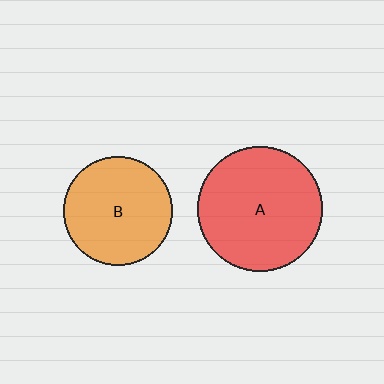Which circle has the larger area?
Circle A (red).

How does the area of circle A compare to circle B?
Approximately 1.3 times.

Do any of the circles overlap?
No, none of the circles overlap.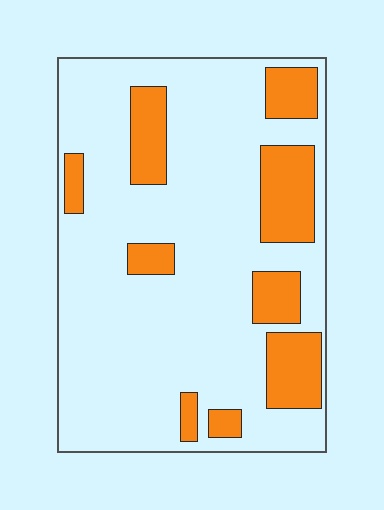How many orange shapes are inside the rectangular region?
9.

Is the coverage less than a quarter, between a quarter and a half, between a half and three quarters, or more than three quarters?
Less than a quarter.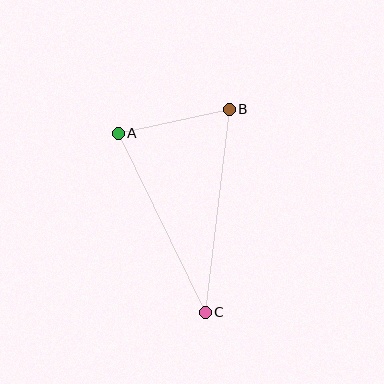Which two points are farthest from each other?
Points B and C are farthest from each other.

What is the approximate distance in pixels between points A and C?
The distance between A and C is approximately 199 pixels.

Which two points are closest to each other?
Points A and B are closest to each other.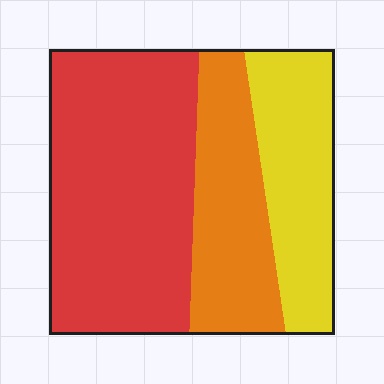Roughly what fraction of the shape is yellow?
Yellow takes up about one quarter (1/4) of the shape.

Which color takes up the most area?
Red, at roughly 50%.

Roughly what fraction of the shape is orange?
Orange takes up less than a quarter of the shape.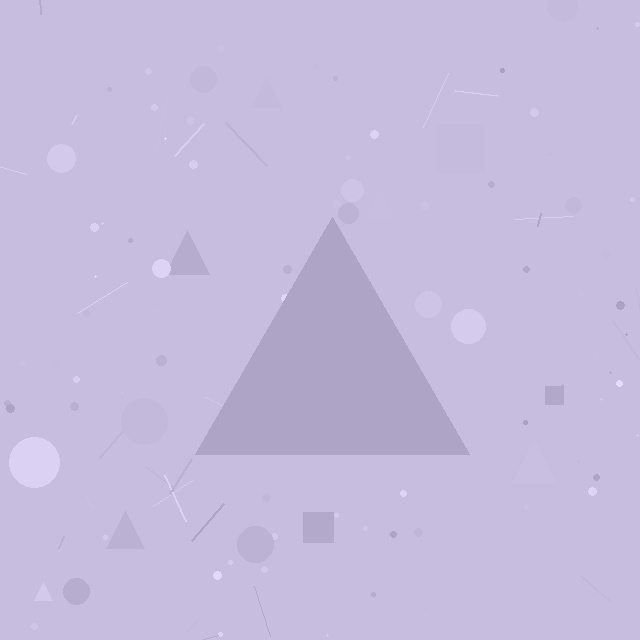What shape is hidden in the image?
A triangle is hidden in the image.